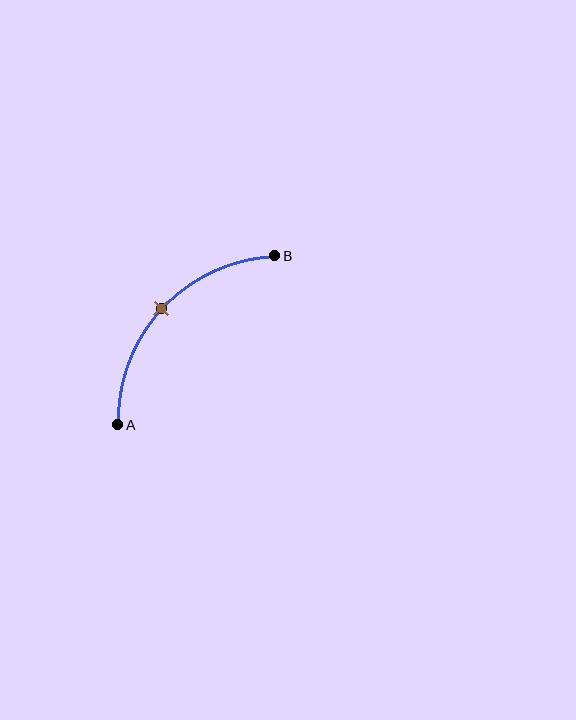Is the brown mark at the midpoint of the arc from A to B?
Yes. The brown mark lies on the arc at equal arc-length from both A and B — it is the arc midpoint.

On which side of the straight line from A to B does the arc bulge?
The arc bulges above and to the left of the straight line connecting A and B.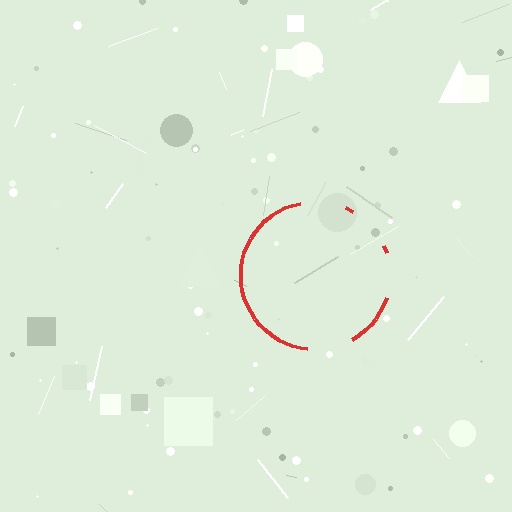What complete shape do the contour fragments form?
The contour fragments form a circle.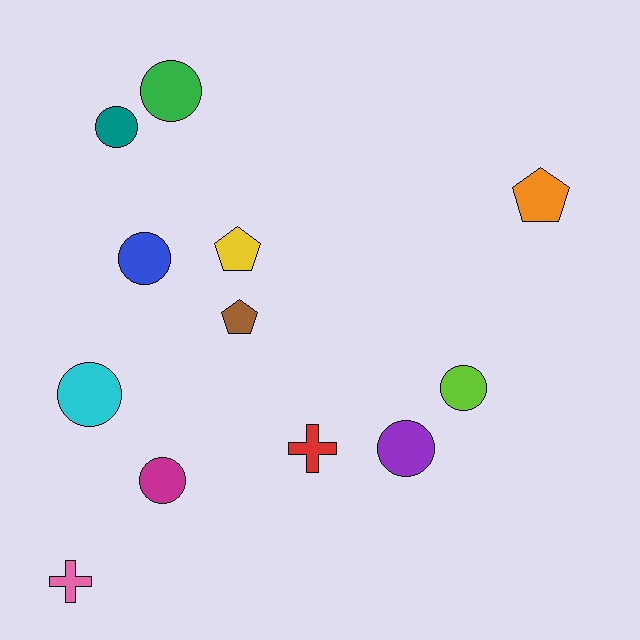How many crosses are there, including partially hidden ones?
There are 2 crosses.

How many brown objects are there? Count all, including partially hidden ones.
There is 1 brown object.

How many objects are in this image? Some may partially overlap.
There are 12 objects.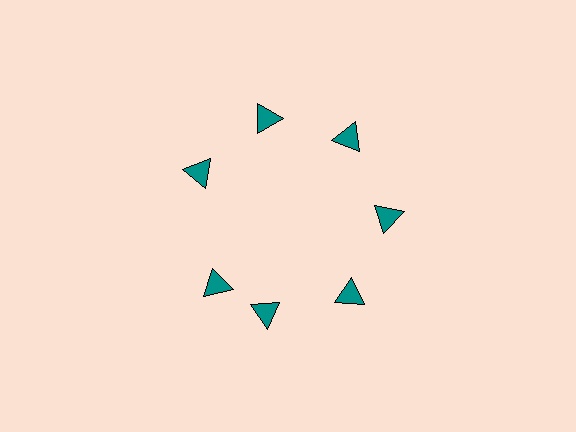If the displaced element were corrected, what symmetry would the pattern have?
It would have 7-fold rotational symmetry — the pattern would map onto itself every 51 degrees.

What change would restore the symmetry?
The symmetry would be restored by rotating it back into even spacing with its neighbors so that all 7 triangles sit at equal angles and equal distance from the center.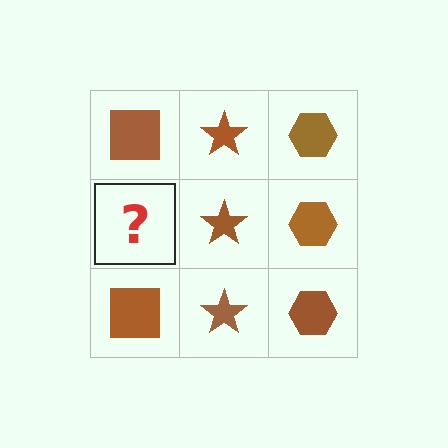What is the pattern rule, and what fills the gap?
The rule is that each column has a consistent shape. The gap should be filled with a brown square.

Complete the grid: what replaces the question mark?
The question mark should be replaced with a brown square.